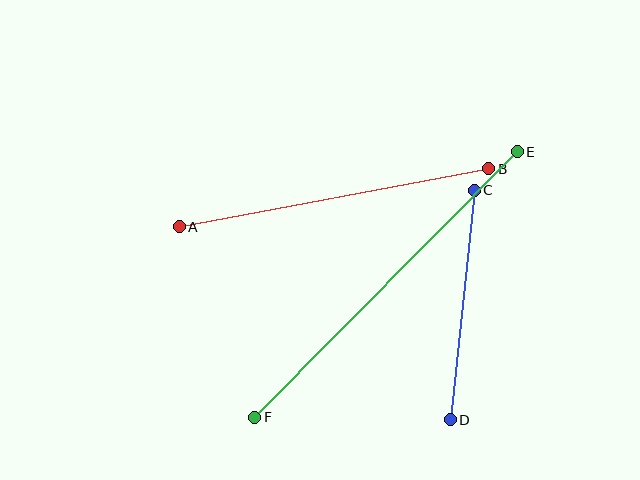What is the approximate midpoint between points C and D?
The midpoint is at approximately (462, 305) pixels.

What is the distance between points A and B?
The distance is approximately 315 pixels.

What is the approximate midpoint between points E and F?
The midpoint is at approximately (386, 285) pixels.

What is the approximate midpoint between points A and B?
The midpoint is at approximately (334, 198) pixels.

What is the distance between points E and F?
The distance is approximately 373 pixels.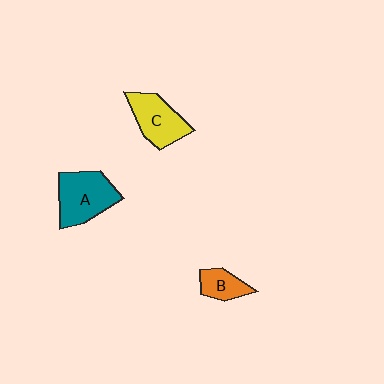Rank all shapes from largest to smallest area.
From largest to smallest: A (teal), C (yellow), B (orange).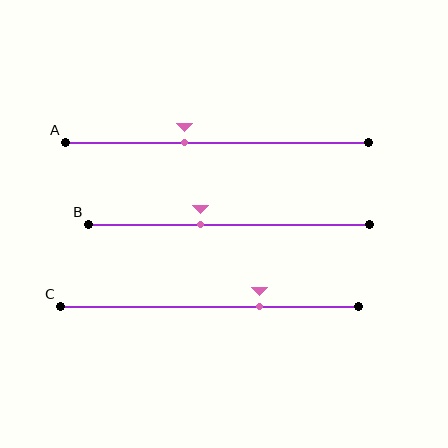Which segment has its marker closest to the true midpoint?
Segment B has its marker closest to the true midpoint.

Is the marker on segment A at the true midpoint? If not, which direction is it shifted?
No, the marker on segment A is shifted to the left by about 11% of the segment length.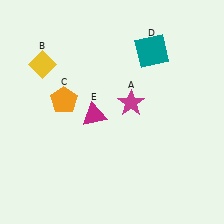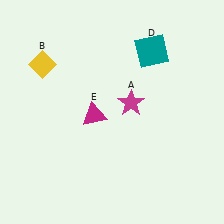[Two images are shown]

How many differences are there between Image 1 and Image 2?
There is 1 difference between the two images.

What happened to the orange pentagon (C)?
The orange pentagon (C) was removed in Image 2. It was in the top-left area of Image 1.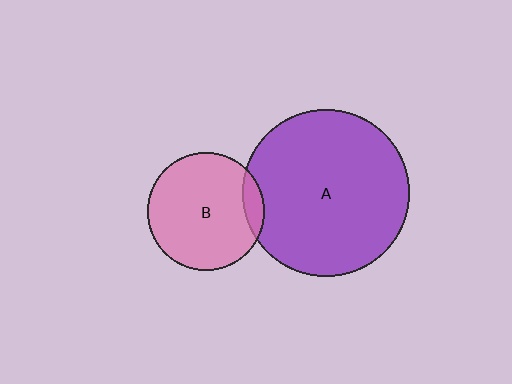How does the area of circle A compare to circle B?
Approximately 2.0 times.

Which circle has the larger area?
Circle A (purple).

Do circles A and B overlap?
Yes.